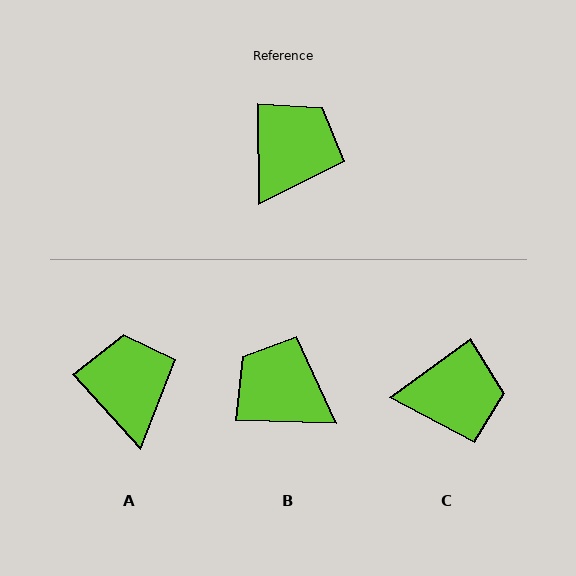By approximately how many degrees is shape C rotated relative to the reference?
Approximately 54 degrees clockwise.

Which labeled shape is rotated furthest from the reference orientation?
B, about 88 degrees away.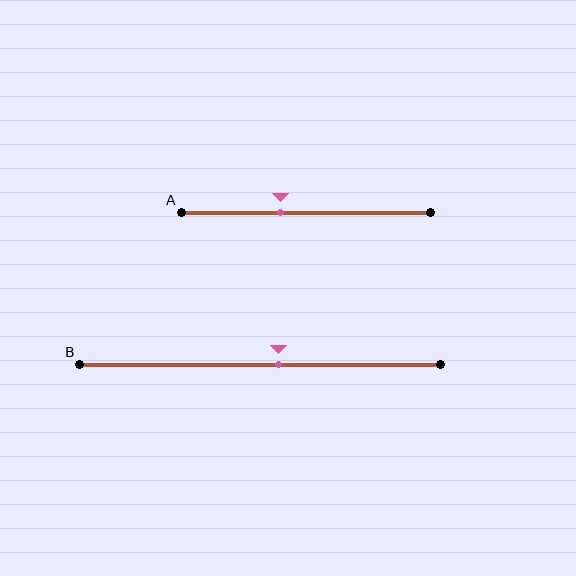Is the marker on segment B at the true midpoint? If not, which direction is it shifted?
No, the marker on segment B is shifted to the right by about 5% of the segment length.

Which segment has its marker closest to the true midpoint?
Segment B has its marker closest to the true midpoint.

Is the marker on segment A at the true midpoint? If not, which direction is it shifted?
No, the marker on segment A is shifted to the left by about 10% of the segment length.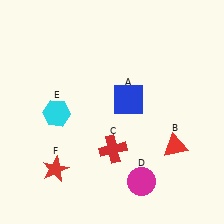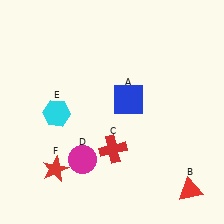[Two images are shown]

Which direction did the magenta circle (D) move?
The magenta circle (D) moved left.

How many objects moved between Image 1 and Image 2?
2 objects moved between the two images.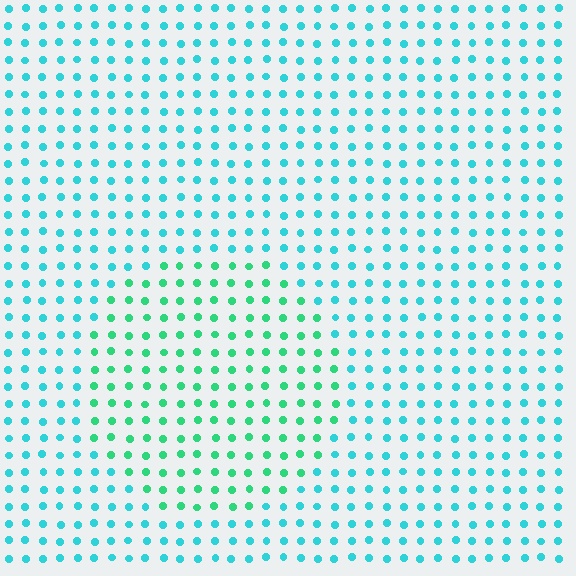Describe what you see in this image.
The image is filled with small cyan elements in a uniform arrangement. A circle-shaped region is visible where the elements are tinted to a slightly different hue, forming a subtle color boundary.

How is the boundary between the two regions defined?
The boundary is defined purely by a slight shift in hue (about 34 degrees). Spacing, size, and orientation are identical on both sides.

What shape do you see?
I see a circle.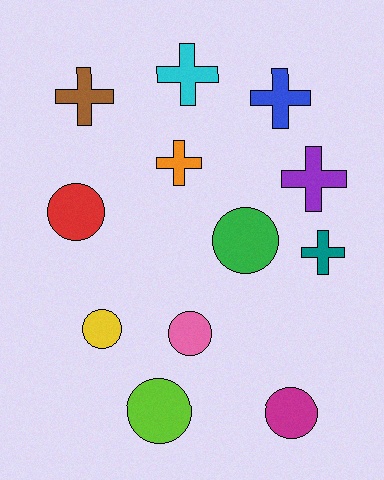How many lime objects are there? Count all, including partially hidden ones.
There is 1 lime object.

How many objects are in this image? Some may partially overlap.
There are 12 objects.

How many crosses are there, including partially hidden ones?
There are 6 crosses.